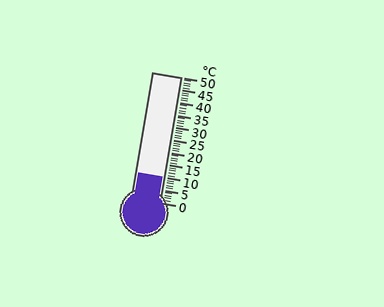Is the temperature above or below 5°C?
The temperature is above 5°C.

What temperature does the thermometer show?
The thermometer shows approximately 10°C.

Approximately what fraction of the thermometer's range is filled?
The thermometer is filled to approximately 20% of its range.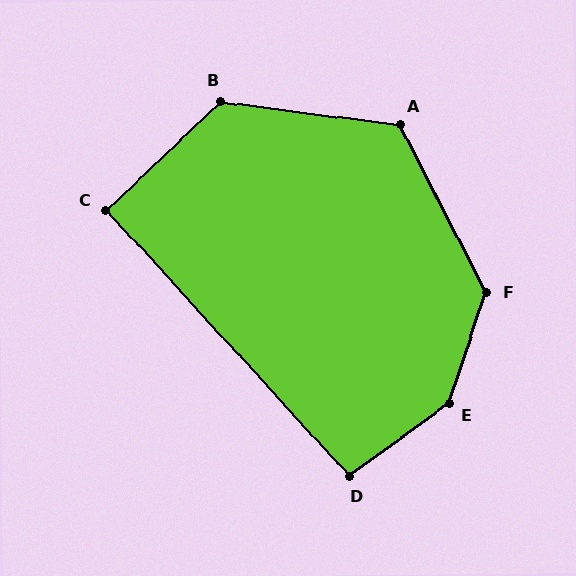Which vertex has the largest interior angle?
E, at approximately 145 degrees.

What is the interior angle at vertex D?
Approximately 96 degrees (obtuse).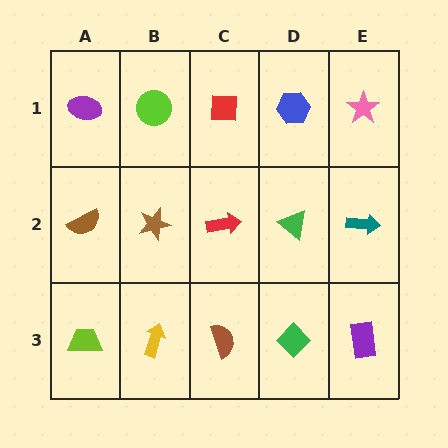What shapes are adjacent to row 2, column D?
A blue hexagon (row 1, column D), a green diamond (row 3, column D), a red arrow (row 2, column C), a teal arrow (row 2, column E).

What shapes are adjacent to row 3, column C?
A red arrow (row 2, column C), a yellow arrow (row 3, column B), a green diamond (row 3, column D).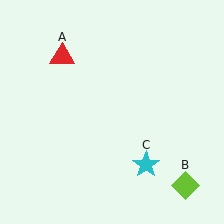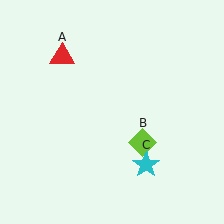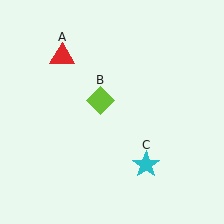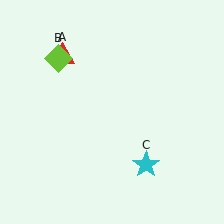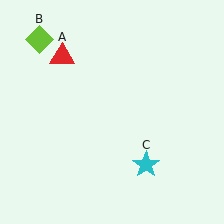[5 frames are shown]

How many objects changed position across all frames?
1 object changed position: lime diamond (object B).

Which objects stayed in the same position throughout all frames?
Red triangle (object A) and cyan star (object C) remained stationary.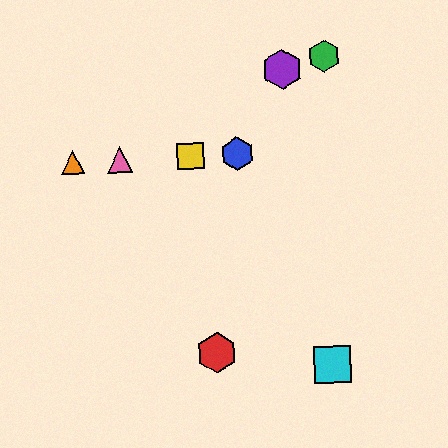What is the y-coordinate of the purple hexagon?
The purple hexagon is at y≈69.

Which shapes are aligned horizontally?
The blue hexagon, the yellow square, the orange triangle, the pink triangle are aligned horizontally.